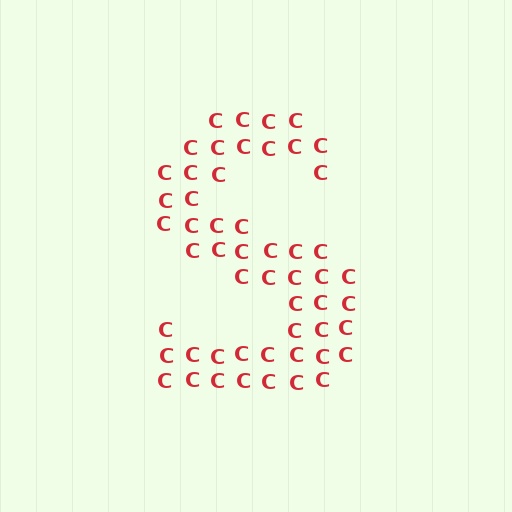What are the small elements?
The small elements are letter C's.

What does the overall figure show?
The overall figure shows the letter S.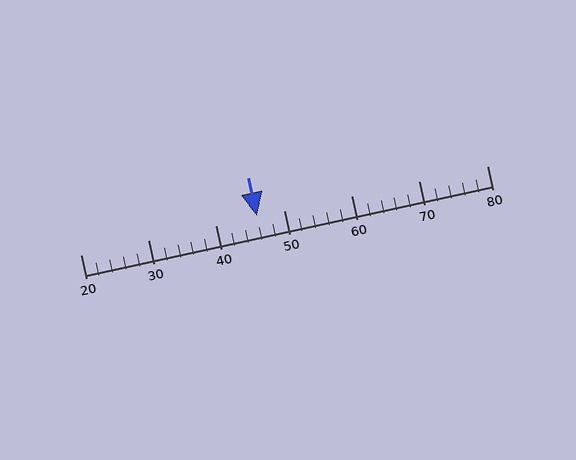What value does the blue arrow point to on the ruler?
The blue arrow points to approximately 46.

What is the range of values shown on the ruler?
The ruler shows values from 20 to 80.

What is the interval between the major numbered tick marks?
The major tick marks are spaced 10 units apart.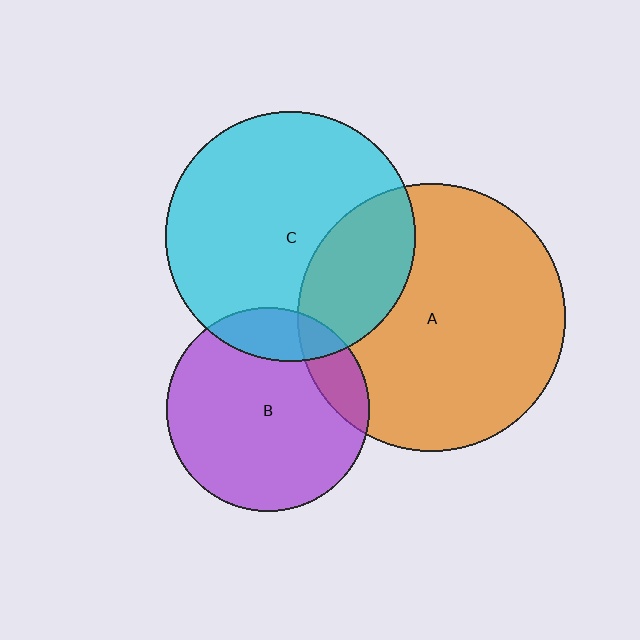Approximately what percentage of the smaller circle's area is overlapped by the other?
Approximately 15%.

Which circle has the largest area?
Circle A (orange).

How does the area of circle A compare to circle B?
Approximately 1.7 times.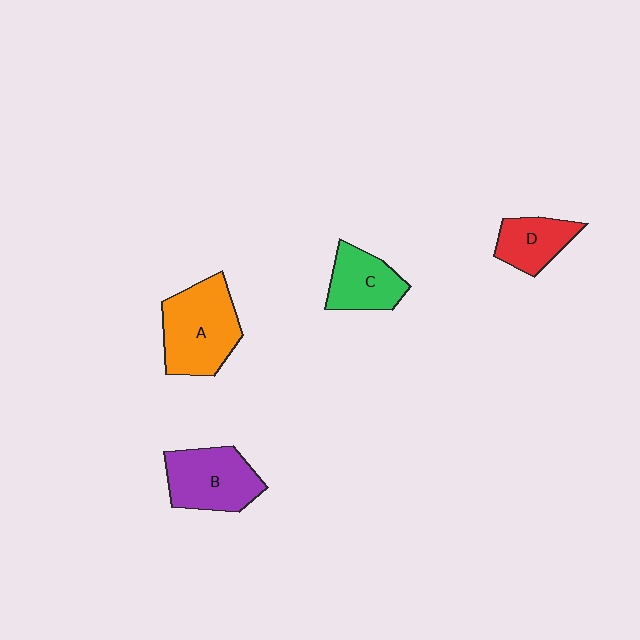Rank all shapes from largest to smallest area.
From largest to smallest: A (orange), B (purple), C (green), D (red).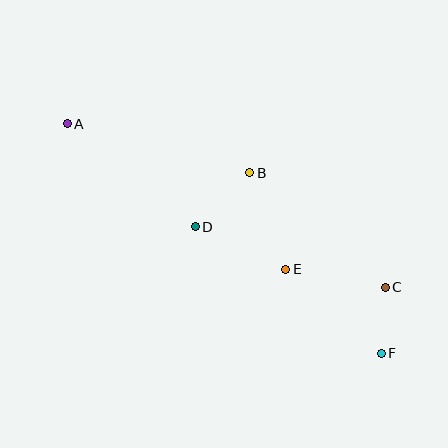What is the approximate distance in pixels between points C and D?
The distance between C and D is approximately 199 pixels.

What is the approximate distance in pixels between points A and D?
The distance between A and D is approximately 164 pixels.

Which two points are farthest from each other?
Points A and F are farthest from each other.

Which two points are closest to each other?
Points C and F are closest to each other.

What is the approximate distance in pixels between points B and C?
The distance between B and C is approximately 177 pixels.